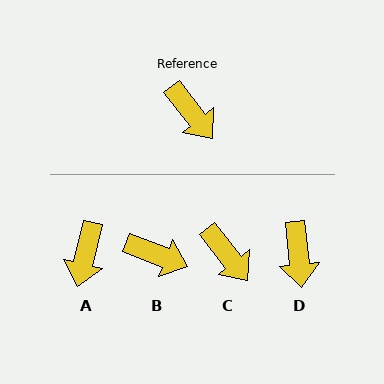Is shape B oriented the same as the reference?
No, it is off by about 30 degrees.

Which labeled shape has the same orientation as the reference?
C.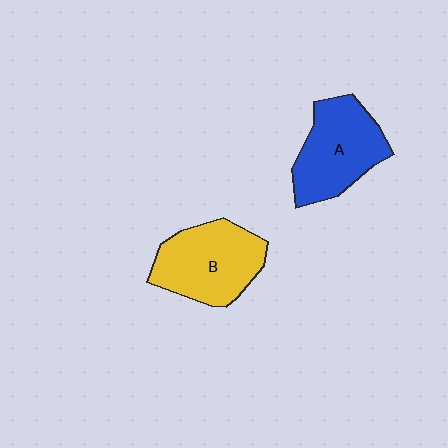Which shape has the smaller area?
Shape A (blue).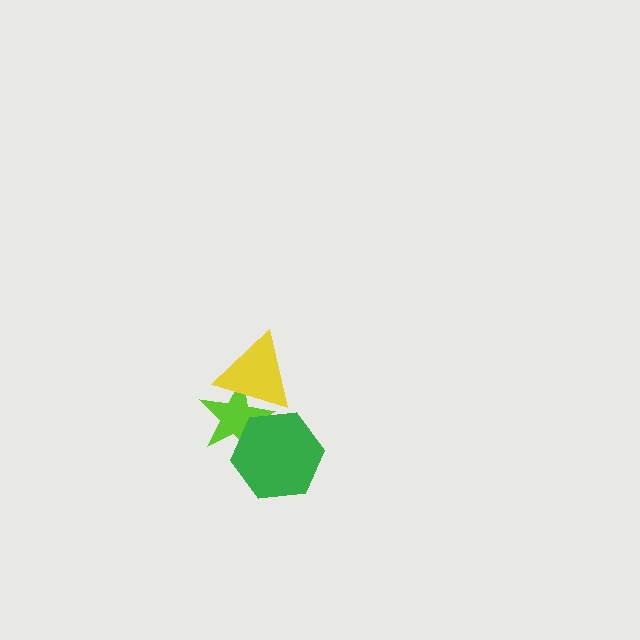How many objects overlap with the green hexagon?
1 object overlaps with the green hexagon.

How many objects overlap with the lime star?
2 objects overlap with the lime star.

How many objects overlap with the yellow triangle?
1 object overlaps with the yellow triangle.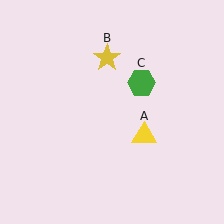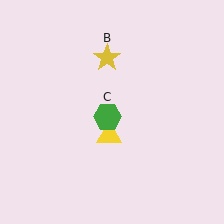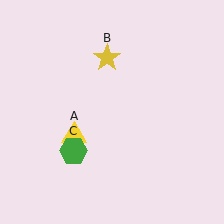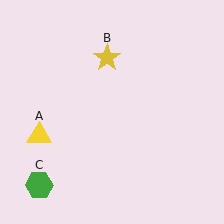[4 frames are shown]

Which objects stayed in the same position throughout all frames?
Yellow star (object B) remained stationary.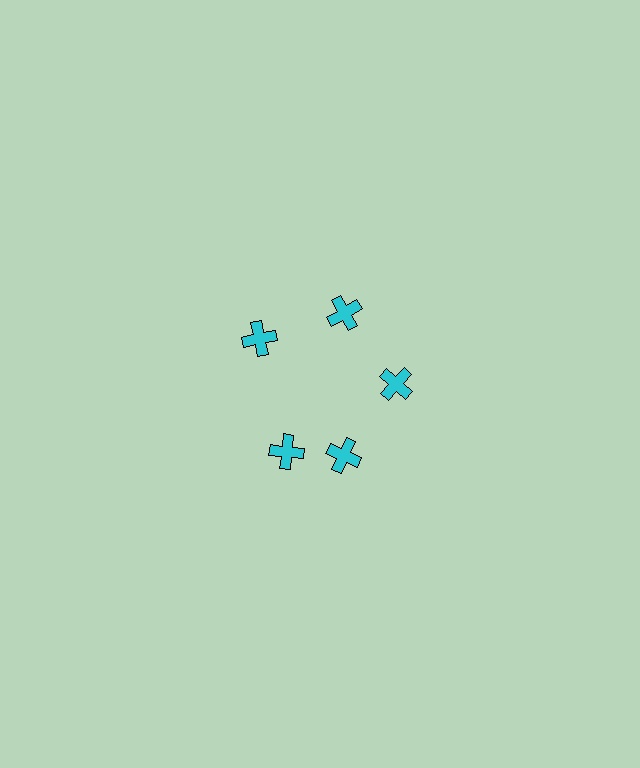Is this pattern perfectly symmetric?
No. The 5 cyan crosses are arranged in a ring, but one element near the 8 o'clock position is rotated out of alignment along the ring, breaking the 5-fold rotational symmetry.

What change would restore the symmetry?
The symmetry would be restored by rotating it back into even spacing with its neighbors so that all 5 crosses sit at equal angles and equal distance from the center.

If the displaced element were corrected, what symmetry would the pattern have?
It would have 5-fold rotational symmetry — the pattern would map onto itself every 72 degrees.